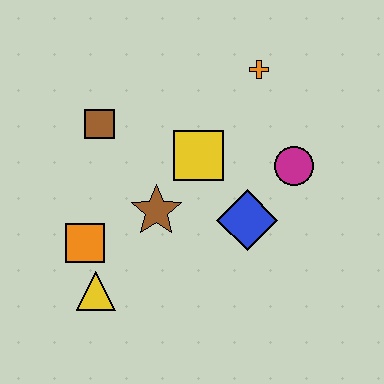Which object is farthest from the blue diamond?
The brown square is farthest from the blue diamond.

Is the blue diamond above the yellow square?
No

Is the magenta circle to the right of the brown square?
Yes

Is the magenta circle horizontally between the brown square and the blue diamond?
No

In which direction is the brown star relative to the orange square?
The brown star is to the right of the orange square.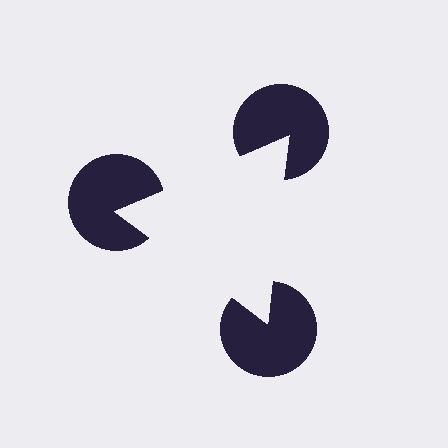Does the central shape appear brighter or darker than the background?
It typically appears slightly brighter than the background, even though no actual brightness change is drawn.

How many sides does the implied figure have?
3 sides.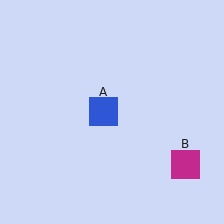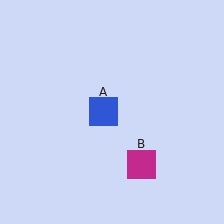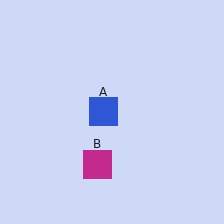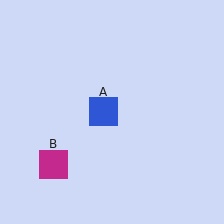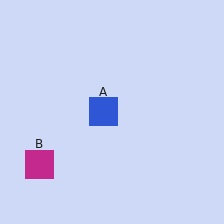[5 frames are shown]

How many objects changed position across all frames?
1 object changed position: magenta square (object B).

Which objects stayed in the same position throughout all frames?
Blue square (object A) remained stationary.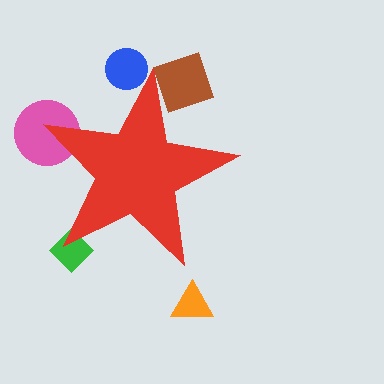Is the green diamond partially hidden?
Yes, the green diamond is partially hidden behind the red star.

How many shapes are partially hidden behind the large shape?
4 shapes are partially hidden.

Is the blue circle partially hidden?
Yes, the blue circle is partially hidden behind the red star.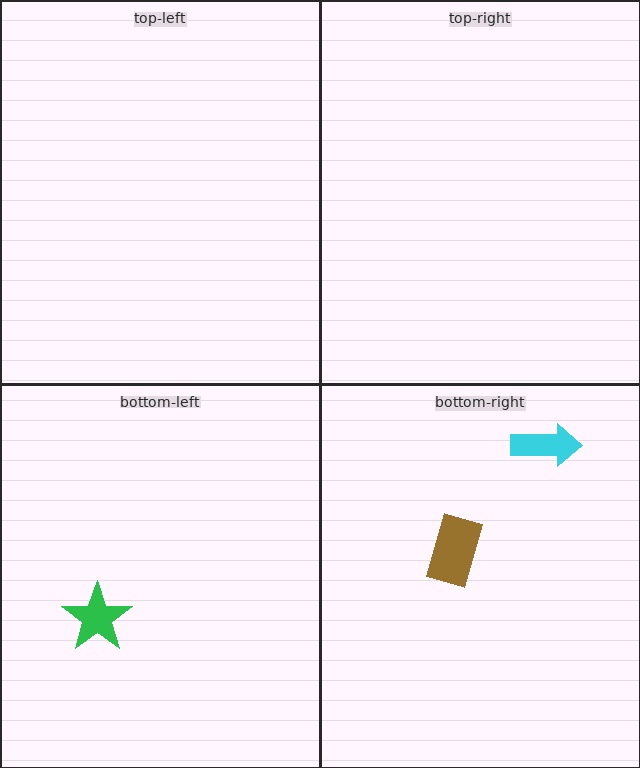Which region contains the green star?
The bottom-left region.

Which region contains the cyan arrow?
The bottom-right region.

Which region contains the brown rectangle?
The bottom-right region.